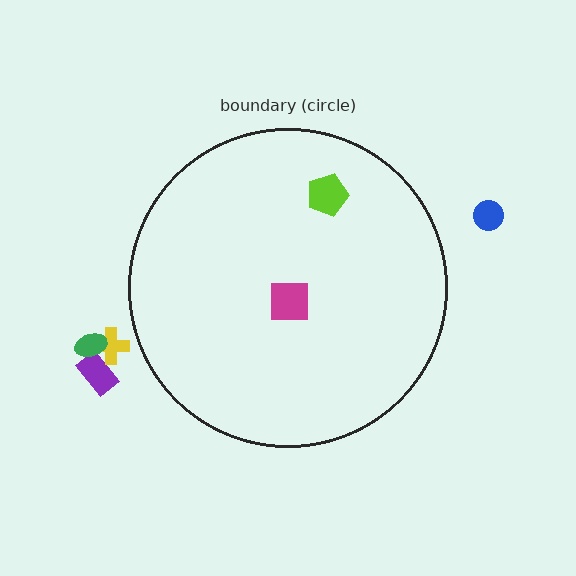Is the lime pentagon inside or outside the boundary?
Inside.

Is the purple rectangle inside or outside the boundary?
Outside.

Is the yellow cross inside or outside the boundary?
Outside.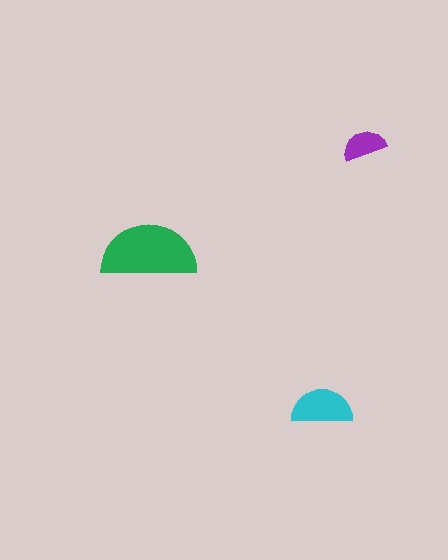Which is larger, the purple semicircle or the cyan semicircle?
The cyan one.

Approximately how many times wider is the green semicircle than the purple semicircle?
About 2 times wider.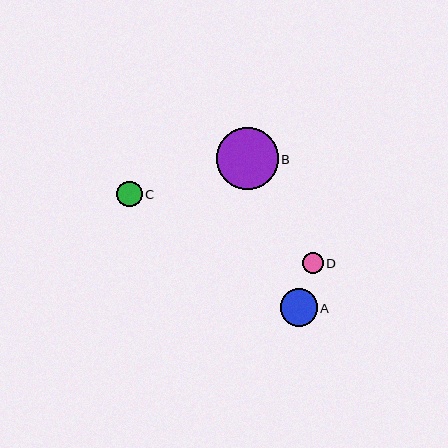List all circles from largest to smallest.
From largest to smallest: B, A, C, D.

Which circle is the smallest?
Circle D is the smallest with a size of approximately 21 pixels.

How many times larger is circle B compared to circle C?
Circle B is approximately 2.5 times the size of circle C.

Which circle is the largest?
Circle B is the largest with a size of approximately 62 pixels.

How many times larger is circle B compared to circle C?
Circle B is approximately 2.5 times the size of circle C.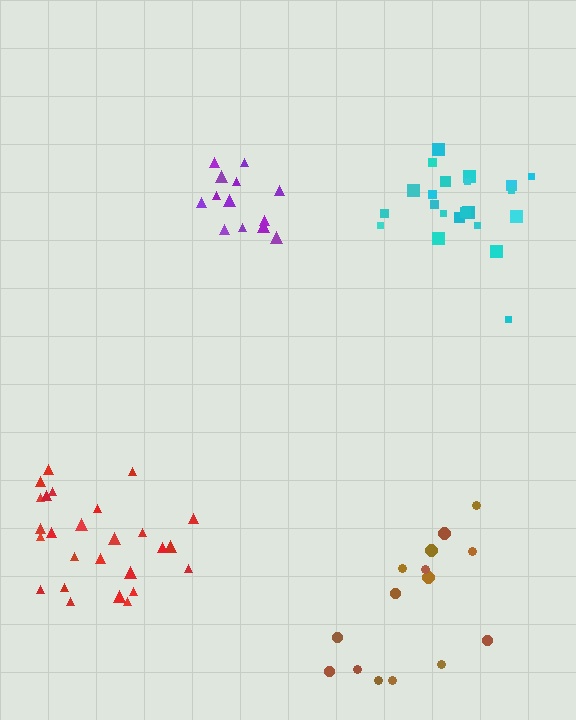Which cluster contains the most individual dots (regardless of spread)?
Red (26).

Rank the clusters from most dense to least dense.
purple, cyan, red, brown.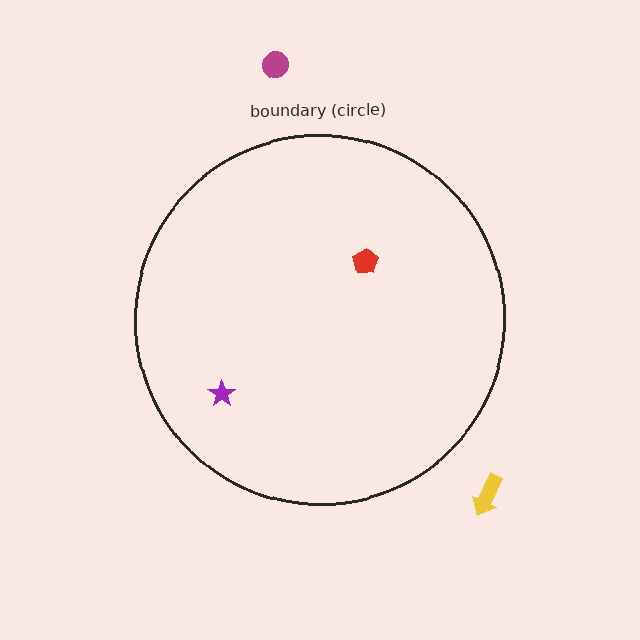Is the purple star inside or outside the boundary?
Inside.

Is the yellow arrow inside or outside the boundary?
Outside.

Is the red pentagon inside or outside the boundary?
Inside.